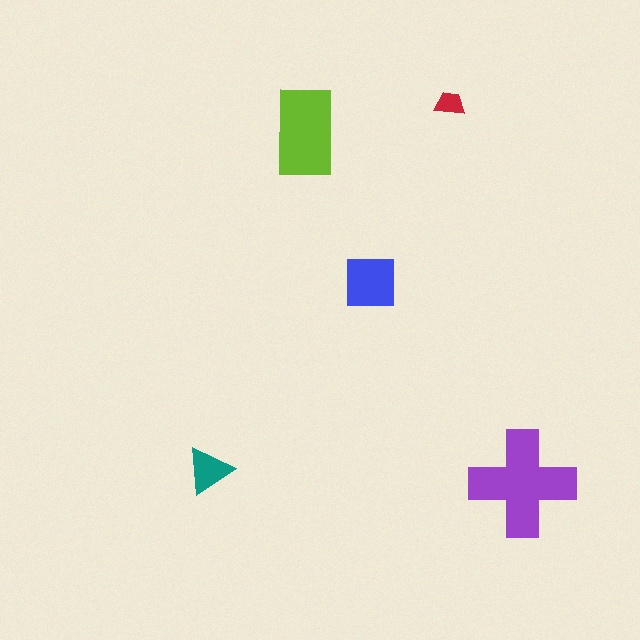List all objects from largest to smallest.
The purple cross, the lime rectangle, the blue square, the teal triangle, the red trapezoid.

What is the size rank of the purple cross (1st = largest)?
1st.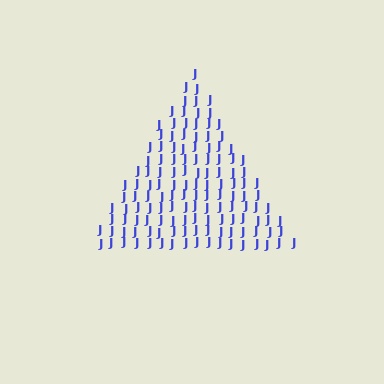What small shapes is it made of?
It is made of small letter J's.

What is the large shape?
The large shape is a triangle.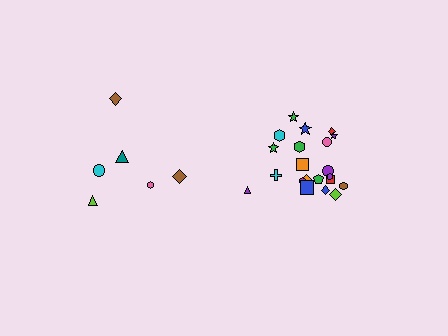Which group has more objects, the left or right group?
The right group.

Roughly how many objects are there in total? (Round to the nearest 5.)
Roughly 30 objects in total.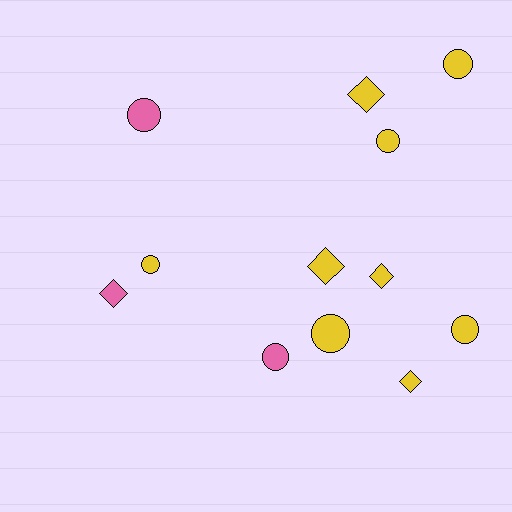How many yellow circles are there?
There are 5 yellow circles.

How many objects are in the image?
There are 12 objects.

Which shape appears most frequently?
Circle, with 7 objects.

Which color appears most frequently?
Yellow, with 9 objects.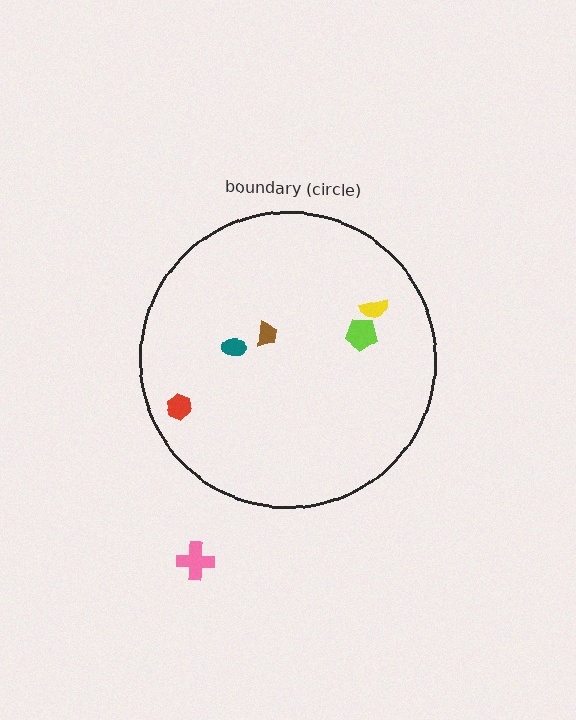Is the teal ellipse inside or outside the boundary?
Inside.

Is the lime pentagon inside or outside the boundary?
Inside.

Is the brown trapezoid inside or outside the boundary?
Inside.